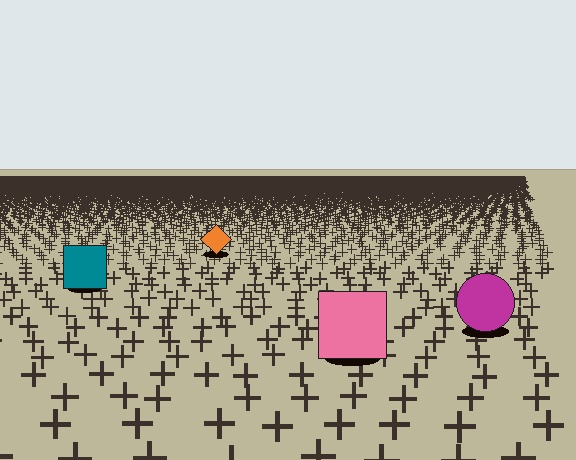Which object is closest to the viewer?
The pink square is closest. The texture marks near it are larger and more spread out.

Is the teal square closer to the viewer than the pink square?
No. The pink square is closer — you can tell from the texture gradient: the ground texture is coarser near it.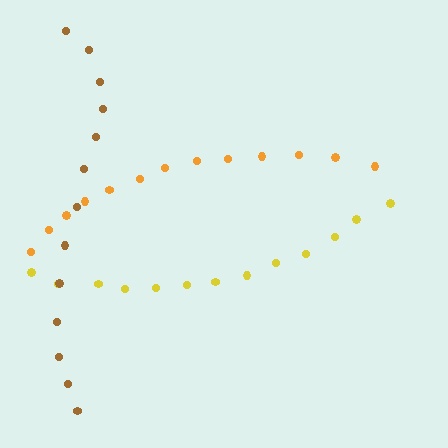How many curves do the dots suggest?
There are 3 distinct paths.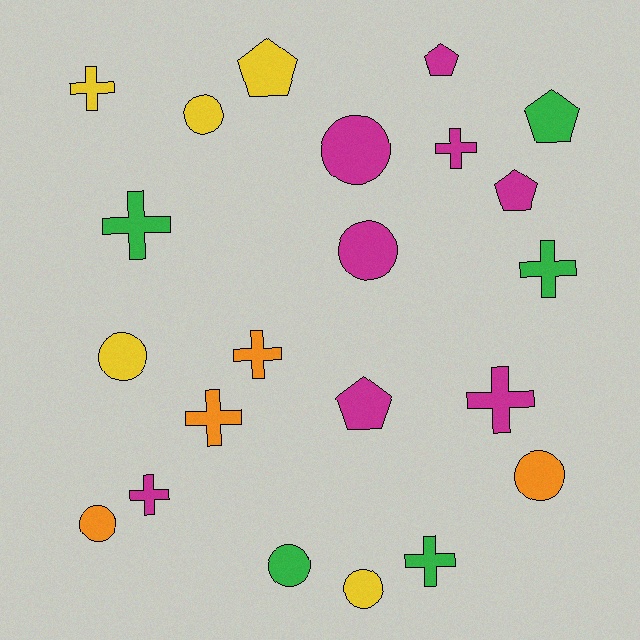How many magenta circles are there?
There are 2 magenta circles.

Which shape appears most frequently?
Cross, with 9 objects.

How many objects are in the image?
There are 22 objects.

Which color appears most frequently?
Magenta, with 8 objects.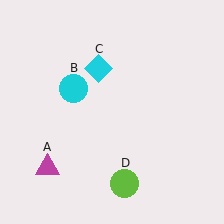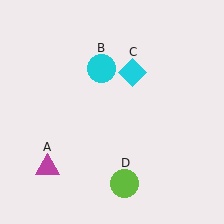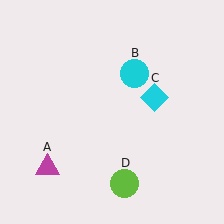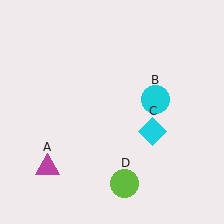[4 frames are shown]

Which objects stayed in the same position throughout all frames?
Magenta triangle (object A) and lime circle (object D) remained stationary.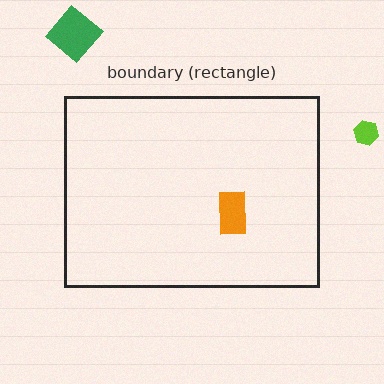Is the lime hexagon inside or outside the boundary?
Outside.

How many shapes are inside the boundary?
1 inside, 2 outside.